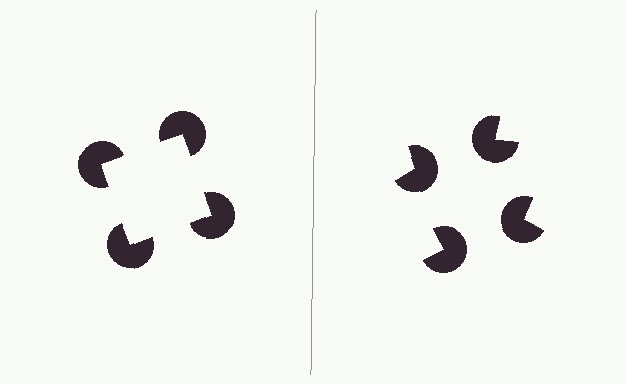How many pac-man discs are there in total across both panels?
8 — 4 on each side.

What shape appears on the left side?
An illusory square.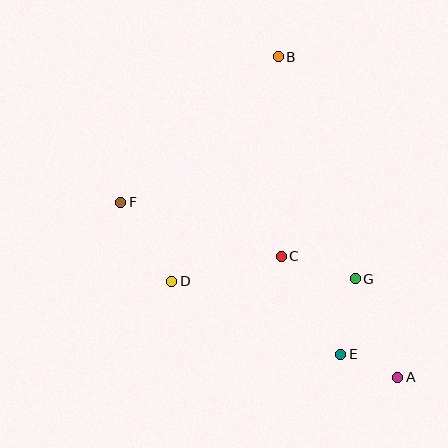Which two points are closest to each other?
Points A and E are closest to each other.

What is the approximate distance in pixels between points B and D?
The distance between B and D is approximately 249 pixels.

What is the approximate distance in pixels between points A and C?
The distance between A and C is approximately 168 pixels.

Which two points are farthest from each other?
Points A and B are farthest from each other.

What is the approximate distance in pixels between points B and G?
The distance between B and G is approximately 235 pixels.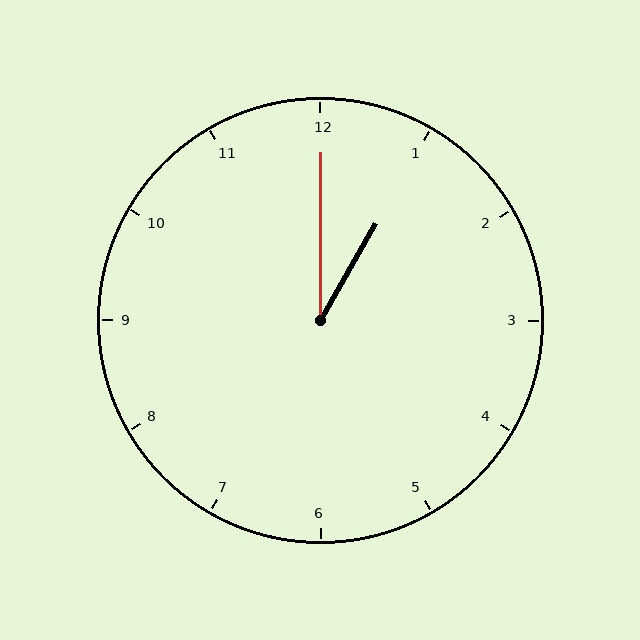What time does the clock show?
1:00.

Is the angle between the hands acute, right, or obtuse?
It is acute.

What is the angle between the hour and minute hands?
Approximately 30 degrees.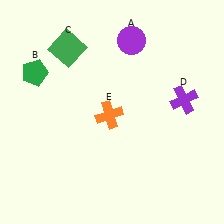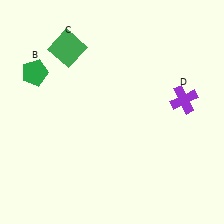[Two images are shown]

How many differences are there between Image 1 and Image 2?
There are 2 differences between the two images.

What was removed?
The orange cross (E), the purple circle (A) were removed in Image 2.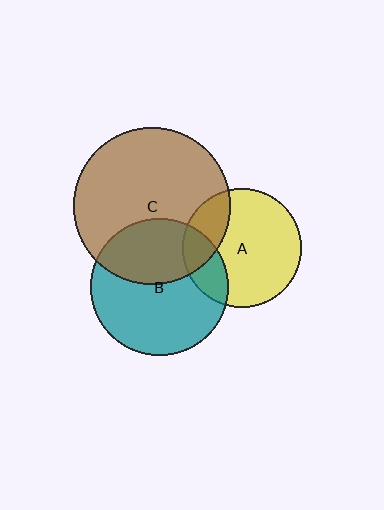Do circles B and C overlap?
Yes.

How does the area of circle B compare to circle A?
Approximately 1.3 times.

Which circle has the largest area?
Circle C (brown).